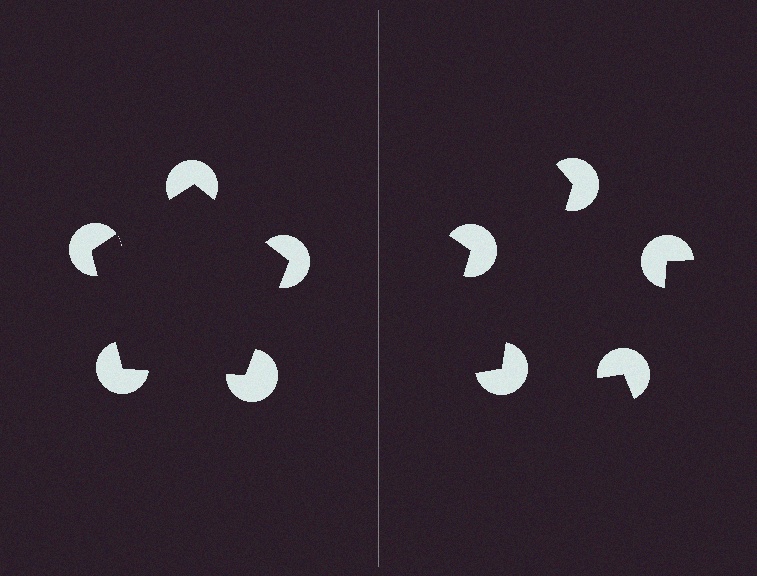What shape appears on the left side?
An illusory pentagon.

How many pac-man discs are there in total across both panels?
10 — 5 on each side.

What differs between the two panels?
The pac-man discs are positioned identically on both sides; only the wedge orientations differ. On the left they align to a pentagon; on the right they are misaligned.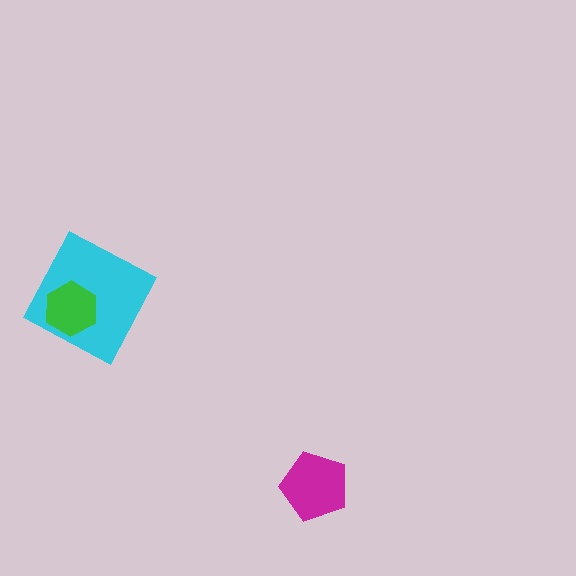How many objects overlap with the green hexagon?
1 object overlaps with the green hexagon.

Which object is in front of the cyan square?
The green hexagon is in front of the cyan square.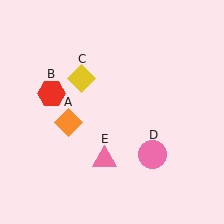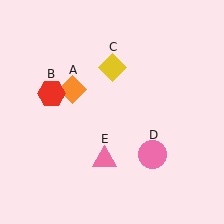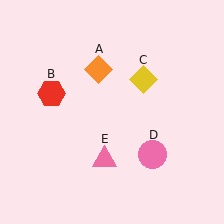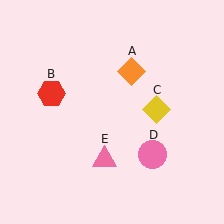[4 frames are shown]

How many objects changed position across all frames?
2 objects changed position: orange diamond (object A), yellow diamond (object C).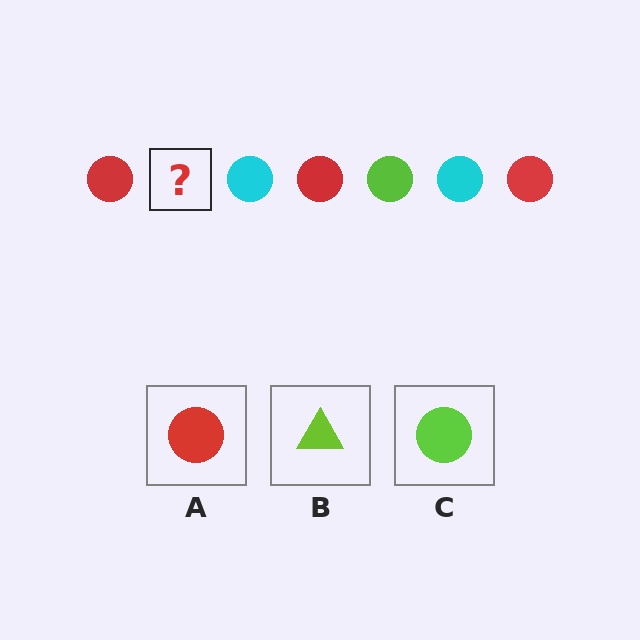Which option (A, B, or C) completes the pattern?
C.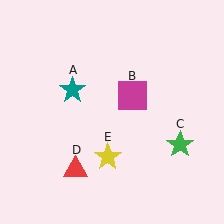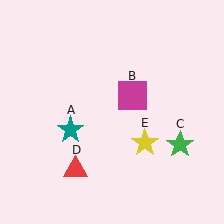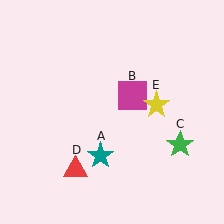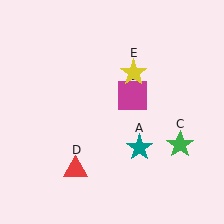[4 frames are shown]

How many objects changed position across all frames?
2 objects changed position: teal star (object A), yellow star (object E).